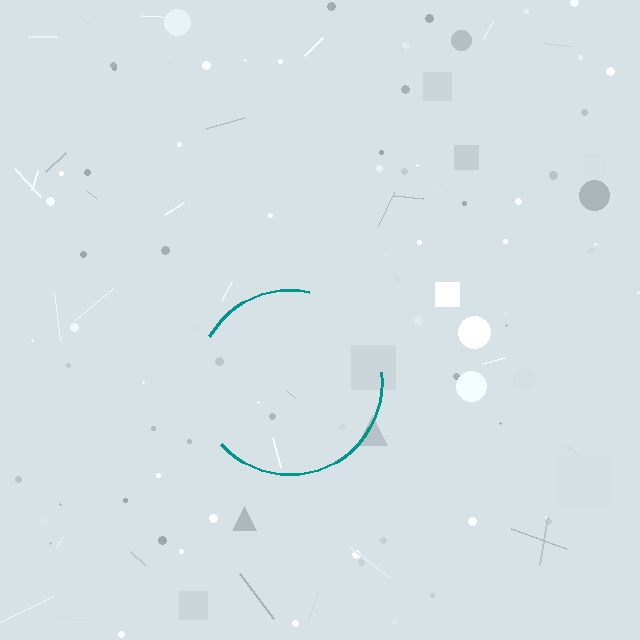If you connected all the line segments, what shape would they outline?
They would outline a circle.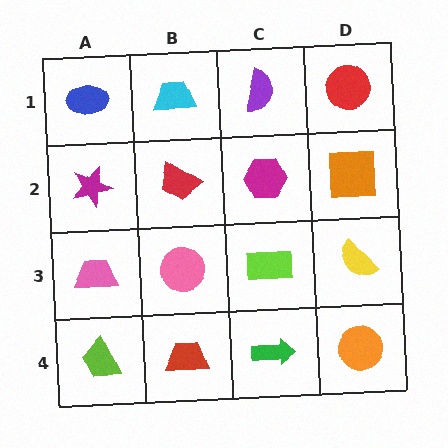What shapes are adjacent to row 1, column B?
A red trapezoid (row 2, column B), a blue ellipse (row 1, column A), a purple semicircle (row 1, column C).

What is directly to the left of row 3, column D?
A lime rectangle.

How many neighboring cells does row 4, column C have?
3.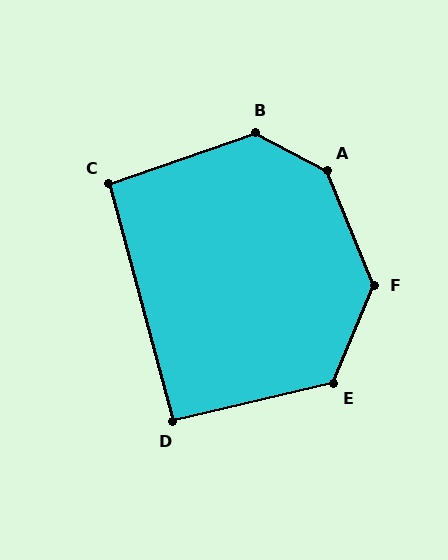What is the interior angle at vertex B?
Approximately 133 degrees (obtuse).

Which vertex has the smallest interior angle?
D, at approximately 92 degrees.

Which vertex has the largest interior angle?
A, at approximately 140 degrees.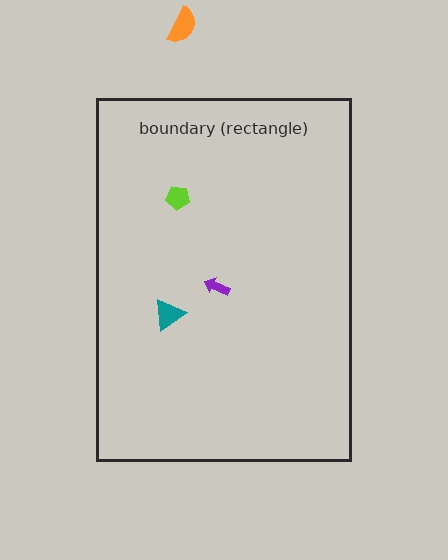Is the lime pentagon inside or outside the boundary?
Inside.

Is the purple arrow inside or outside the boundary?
Inside.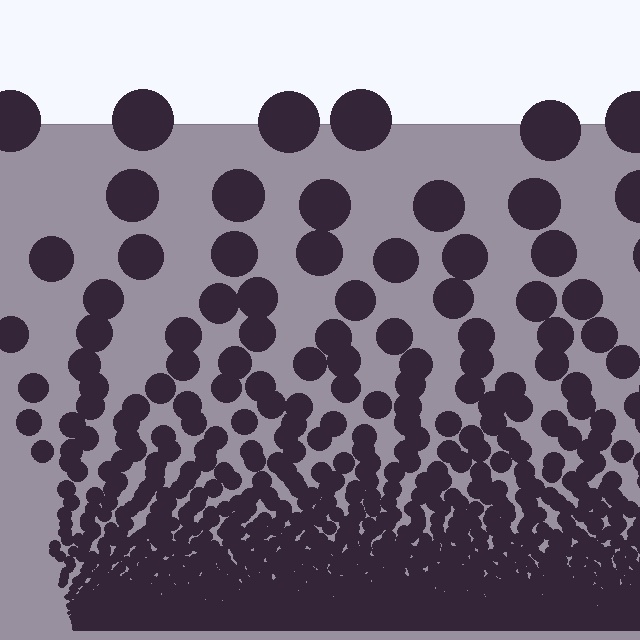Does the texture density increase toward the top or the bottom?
Density increases toward the bottom.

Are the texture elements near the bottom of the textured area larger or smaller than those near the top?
Smaller. The gradient is inverted — elements near the bottom are smaller and denser.